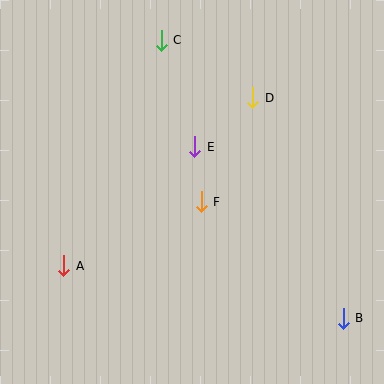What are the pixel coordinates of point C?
Point C is at (161, 40).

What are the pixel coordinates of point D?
Point D is at (253, 98).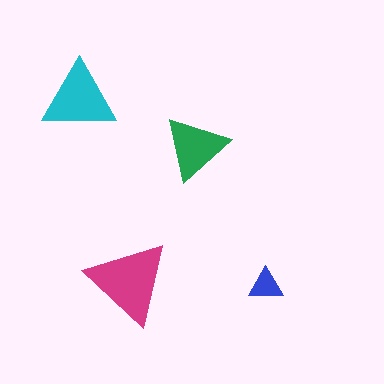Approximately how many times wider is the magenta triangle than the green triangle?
About 1.5 times wider.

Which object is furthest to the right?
The blue triangle is rightmost.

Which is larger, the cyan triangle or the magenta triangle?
The magenta one.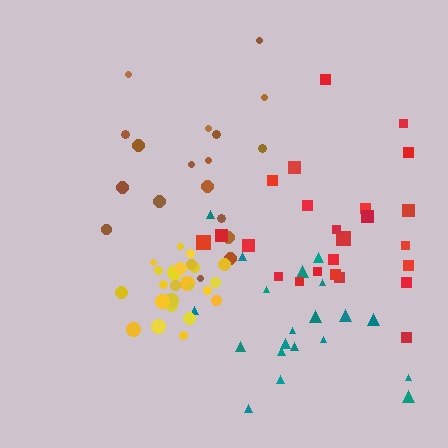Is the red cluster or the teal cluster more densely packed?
Teal.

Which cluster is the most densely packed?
Yellow.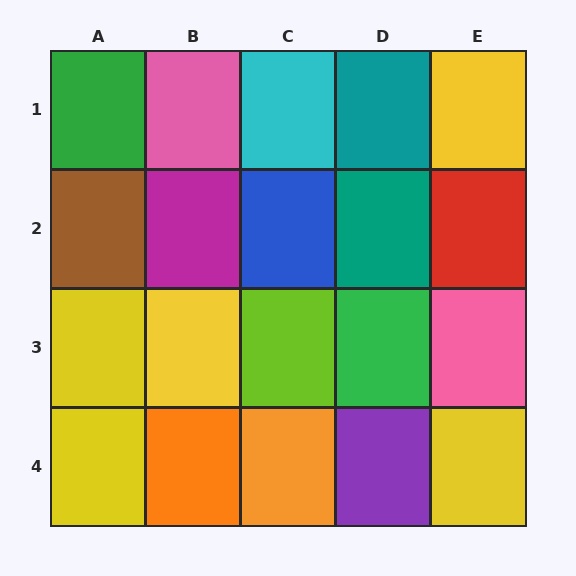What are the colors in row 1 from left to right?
Green, pink, cyan, teal, yellow.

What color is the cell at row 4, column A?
Yellow.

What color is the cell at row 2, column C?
Blue.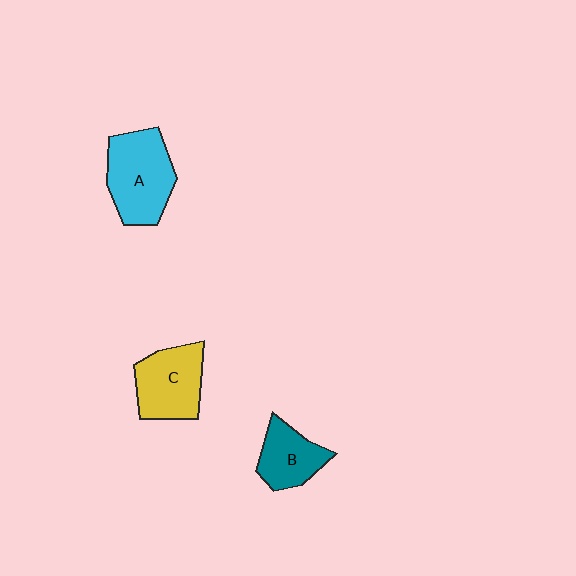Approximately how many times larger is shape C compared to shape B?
Approximately 1.3 times.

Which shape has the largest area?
Shape A (cyan).